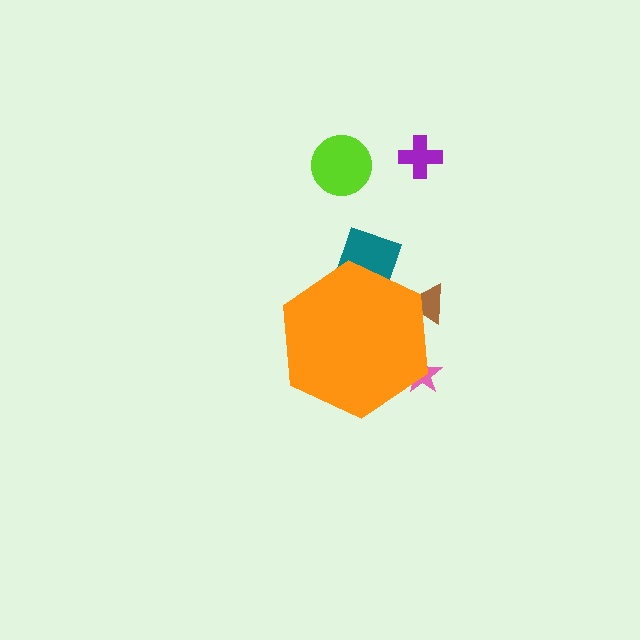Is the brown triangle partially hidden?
Yes, the brown triangle is partially hidden behind the orange hexagon.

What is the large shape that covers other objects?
An orange hexagon.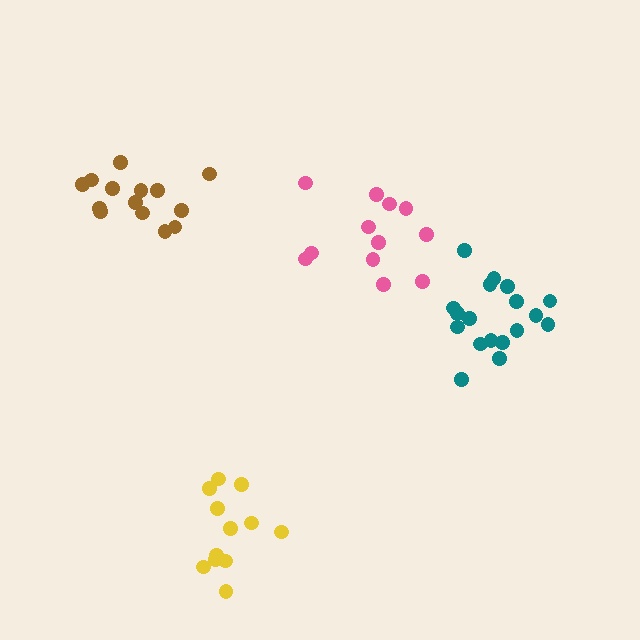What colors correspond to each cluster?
The clusters are colored: yellow, pink, brown, teal.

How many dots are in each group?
Group 1: 12 dots, Group 2: 12 dots, Group 3: 14 dots, Group 4: 18 dots (56 total).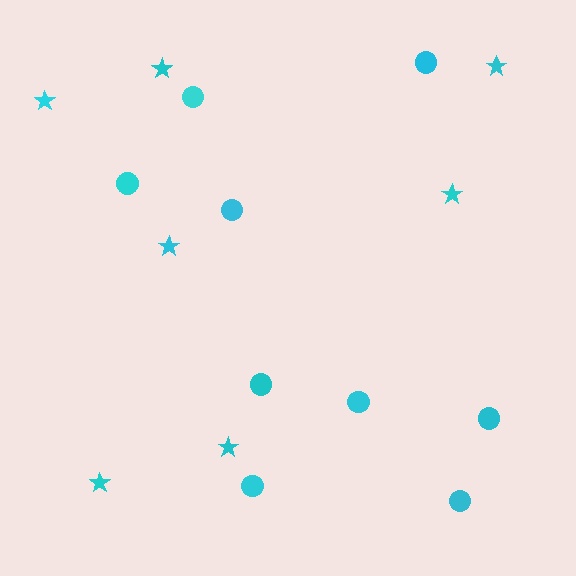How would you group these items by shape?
There are 2 groups: one group of circles (9) and one group of stars (7).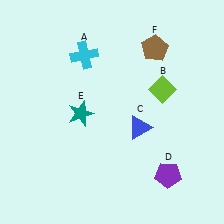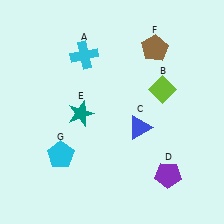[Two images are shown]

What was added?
A cyan pentagon (G) was added in Image 2.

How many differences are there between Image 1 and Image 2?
There is 1 difference between the two images.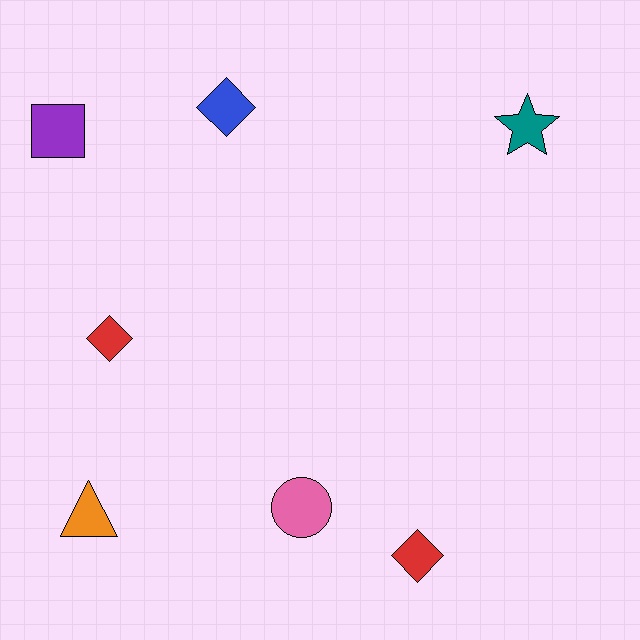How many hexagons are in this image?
There are no hexagons.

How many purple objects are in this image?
There is 1 purple object.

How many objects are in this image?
There are 7 objects.